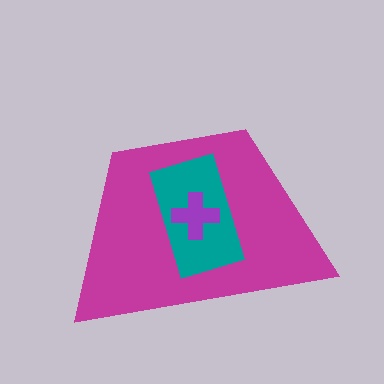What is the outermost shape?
The magenta trapezoid.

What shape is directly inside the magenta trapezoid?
The teal rectangle.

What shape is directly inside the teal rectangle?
The purple cross.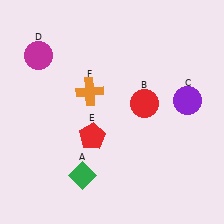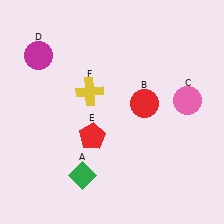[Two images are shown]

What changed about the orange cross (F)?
In Image 1, F is orange. In Image 2, it changed to yellow.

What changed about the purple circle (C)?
In Image 1, C is purple. In Image 2, it changed to pink.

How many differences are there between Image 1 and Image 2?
There are 2 differences between the two images.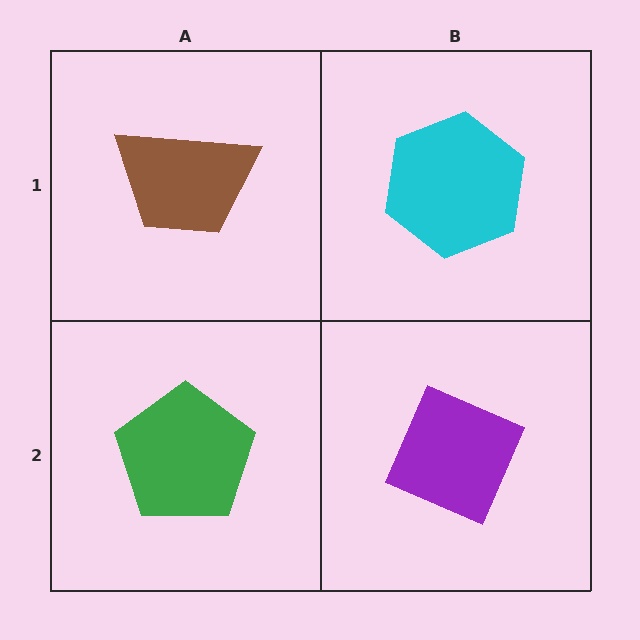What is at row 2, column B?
A purple diamond.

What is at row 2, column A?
A green pentagon.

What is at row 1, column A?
A brown trapezoid.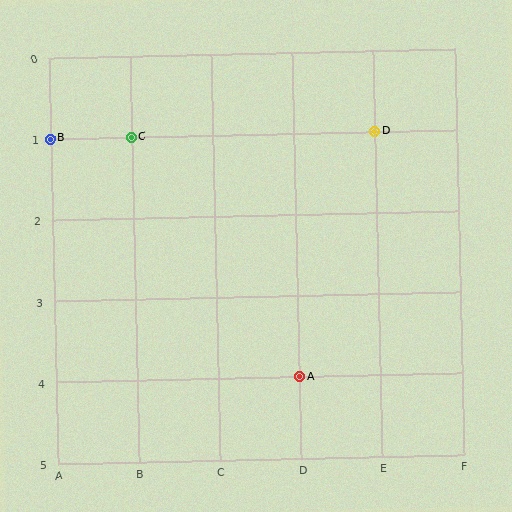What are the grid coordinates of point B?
Point B is at grid coordinates (A, 1).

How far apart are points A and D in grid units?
Points A and D are 1 column and 3 rows apart (about 3.2 grid units diagonally).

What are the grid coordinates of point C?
Point C is at grid coordinates (B, 1).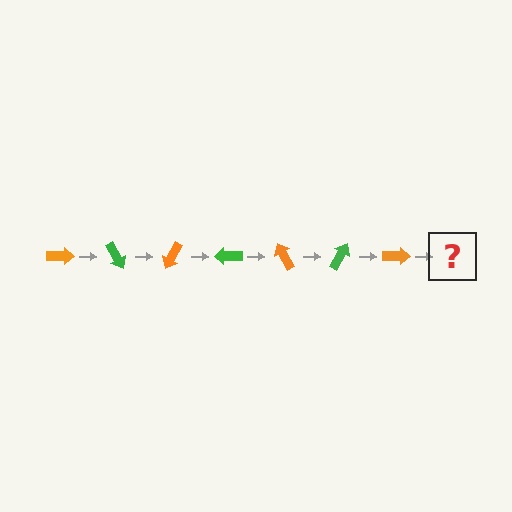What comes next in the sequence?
The next element should be a green arrow, rotated 420 degrees from the start.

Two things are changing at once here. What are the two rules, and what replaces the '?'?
The two rules are that it rotates 60 degrees each step and the color cycles through orange and green. The '?' should be a green arrow, rotated 420 degrees from the start.